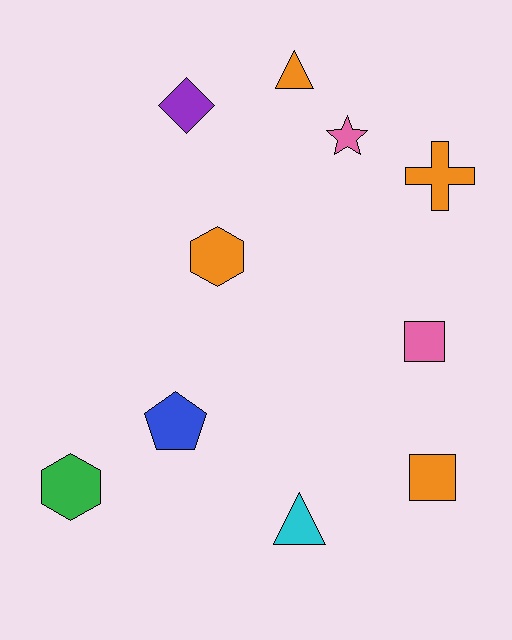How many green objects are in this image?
There is 1 green object.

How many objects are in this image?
There are 10 objects.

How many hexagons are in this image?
There are 2 hexagons.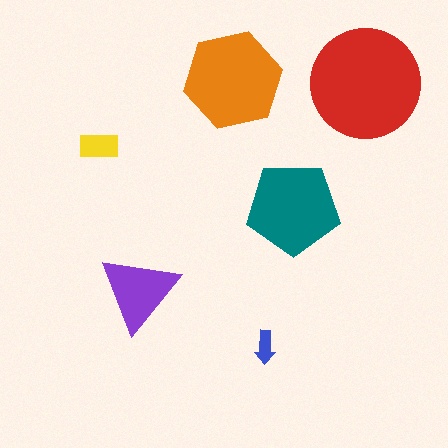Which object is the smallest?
The blue arrow.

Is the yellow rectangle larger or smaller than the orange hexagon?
Smaller.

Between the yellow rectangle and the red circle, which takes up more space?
The red circle.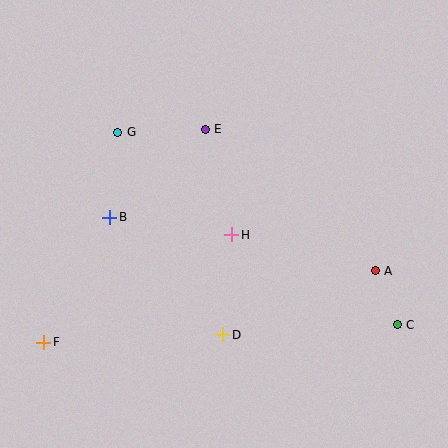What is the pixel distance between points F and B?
The distance between F and B is 141 pixels.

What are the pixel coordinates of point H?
Point H is at (232, 235).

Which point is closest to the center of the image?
Point H at (232, 235) is closest to the center.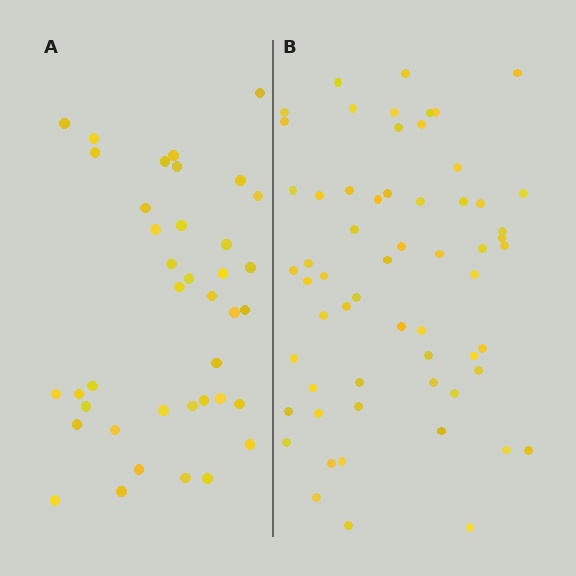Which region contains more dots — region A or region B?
Region B (the right region) has more dots.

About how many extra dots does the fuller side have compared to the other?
Region B has approximately 20 more dots than region A.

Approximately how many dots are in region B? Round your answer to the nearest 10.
About 60 dots.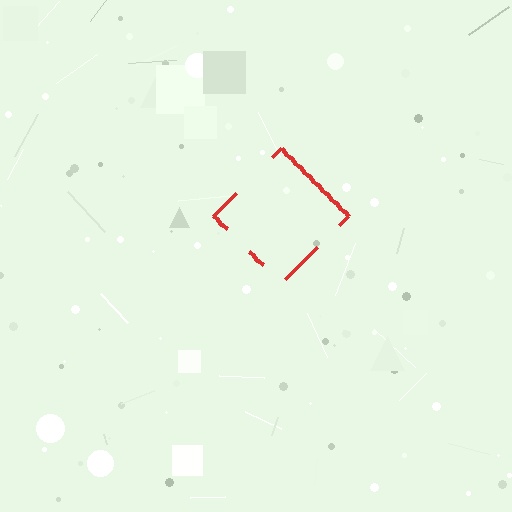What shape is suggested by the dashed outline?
The dashed outline suggests a diamond.